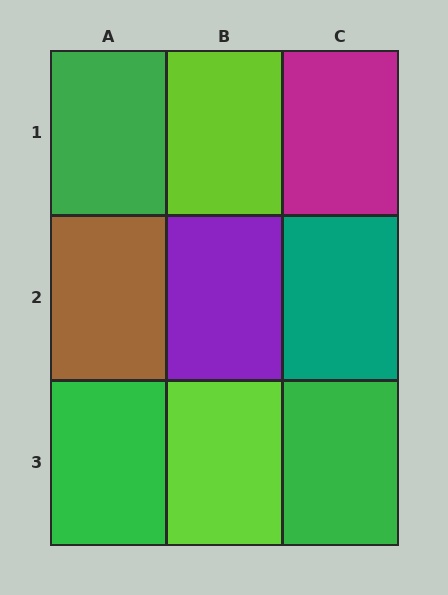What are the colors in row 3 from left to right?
Green, lime, green.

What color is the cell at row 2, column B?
Purple.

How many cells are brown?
1 cell is brown.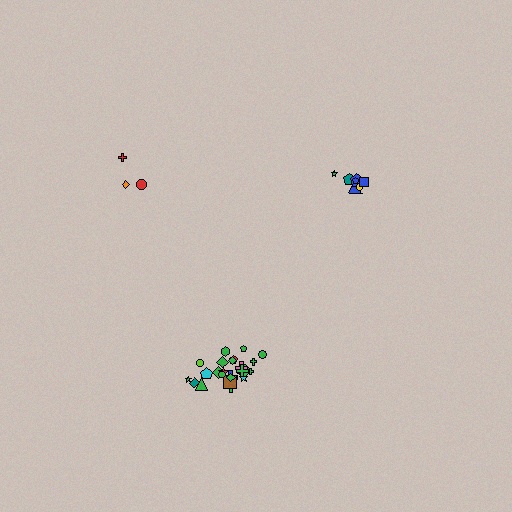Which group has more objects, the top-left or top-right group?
The top-right group.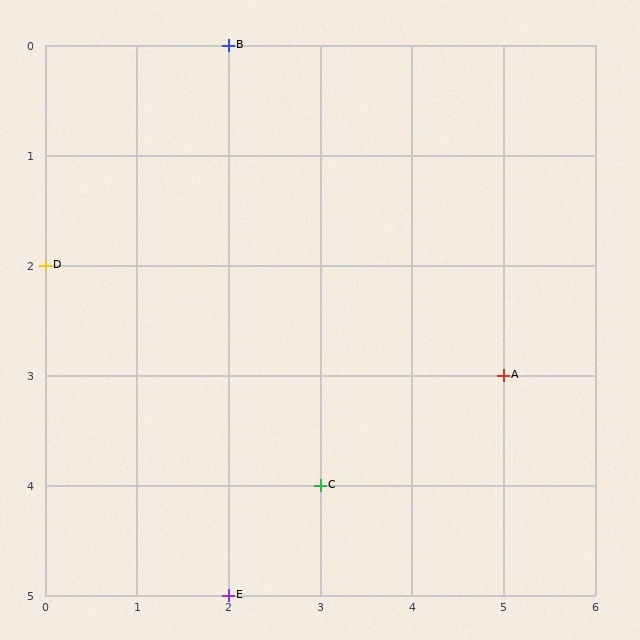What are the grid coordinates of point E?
Point E is at grid coordinates (2, 5).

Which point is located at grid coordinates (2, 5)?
Point E is at (2, 5).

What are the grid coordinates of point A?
Point A is at grid coordinates (5, 3).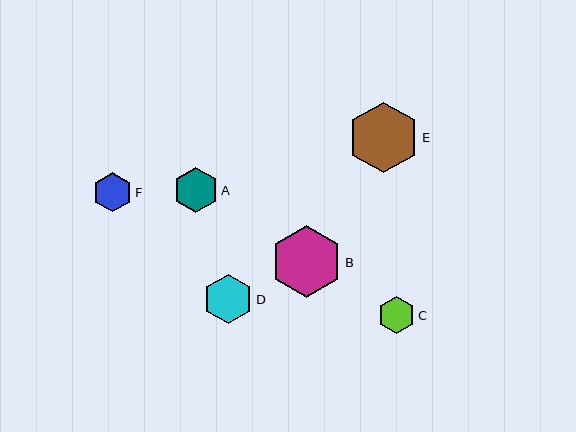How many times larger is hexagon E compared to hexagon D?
Hexagon E is approximately 1.4 times the size of hexagon D.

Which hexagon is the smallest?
Hexagon C is the smallest with a size of approximately 37 pixels.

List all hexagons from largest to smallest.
From largest to smallest: B, E, D, A, F, C.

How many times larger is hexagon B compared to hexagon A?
Hexagon B is approximately 1.6 times the size of hexagon A.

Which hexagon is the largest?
Hexagon B is the largest with a size of approximately 71 pixels.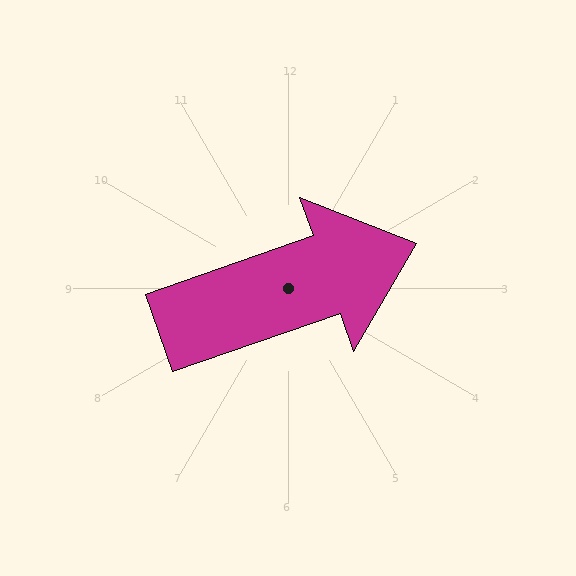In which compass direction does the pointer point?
East.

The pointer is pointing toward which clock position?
Roughly 2 o'clock.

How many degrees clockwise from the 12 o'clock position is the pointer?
Approximately 71 degrees.